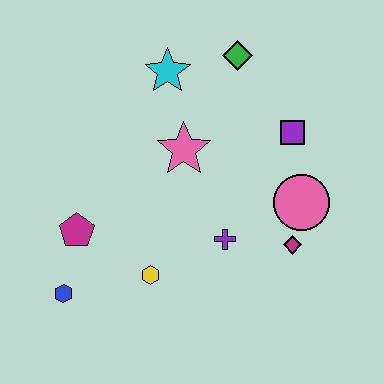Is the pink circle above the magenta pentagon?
Yes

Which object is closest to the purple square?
The pink circle is closest to the purple square.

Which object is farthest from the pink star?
The blue hexagon is farthest from the pink star.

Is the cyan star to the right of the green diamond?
No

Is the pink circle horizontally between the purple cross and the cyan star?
No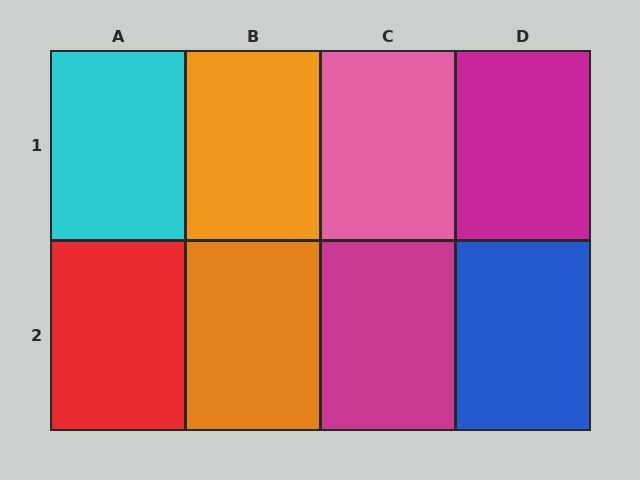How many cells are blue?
1 cell is blue.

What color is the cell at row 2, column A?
Red.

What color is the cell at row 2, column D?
Blue.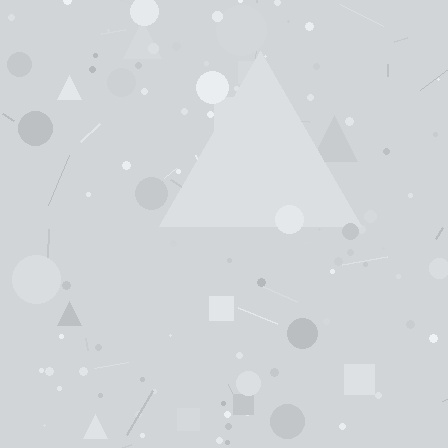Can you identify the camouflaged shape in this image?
The camouflaged shape is a triangle.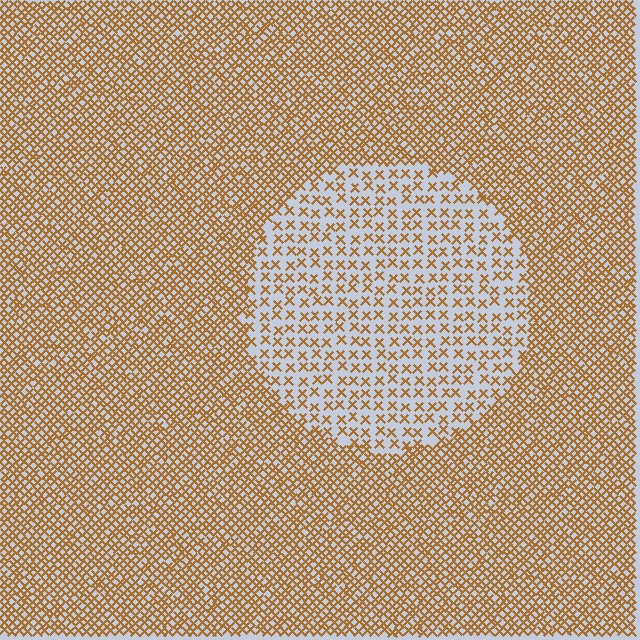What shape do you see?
I see a circle.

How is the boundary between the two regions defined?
The boundary is defined by a change in element density (approximately 2.4x ratio). All elements are the same color, size, and shape.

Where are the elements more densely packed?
The elements are more densely packed outside the circle boundary.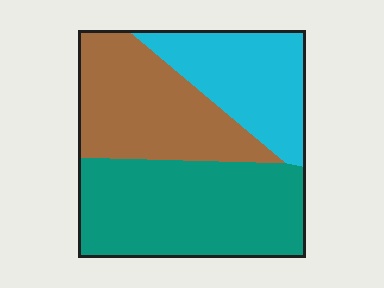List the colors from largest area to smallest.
From largest to smallest: teal, brown, cyan.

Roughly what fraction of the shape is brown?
Brown covers 32% of the shape.